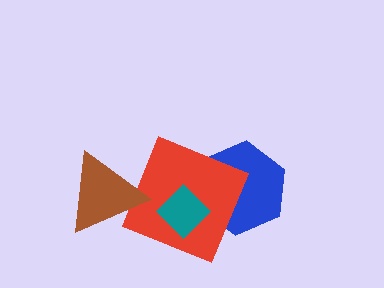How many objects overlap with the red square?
3 objects overlap with the red square.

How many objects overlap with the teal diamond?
2 objects overlap with the teal diamond.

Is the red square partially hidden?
Yes, it is partially covered by another shape.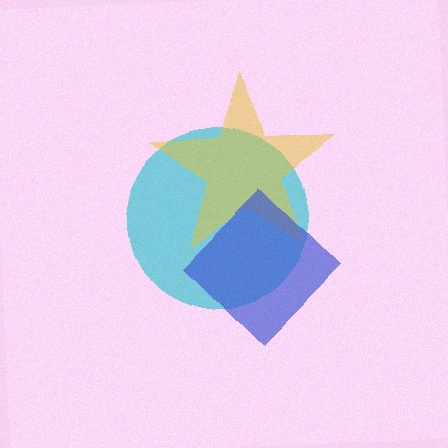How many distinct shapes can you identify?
There are 3 distinct shapes: a cyan circle, a yellow star, a blue diamond.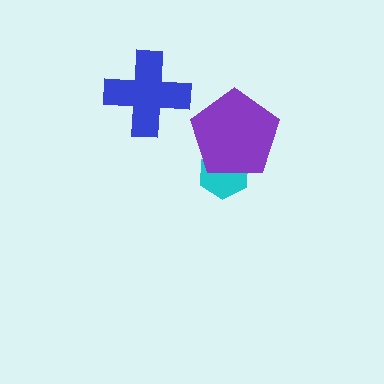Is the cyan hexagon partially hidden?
Yes, it is partially covered by another shape.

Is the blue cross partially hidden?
No, no other shape covers it.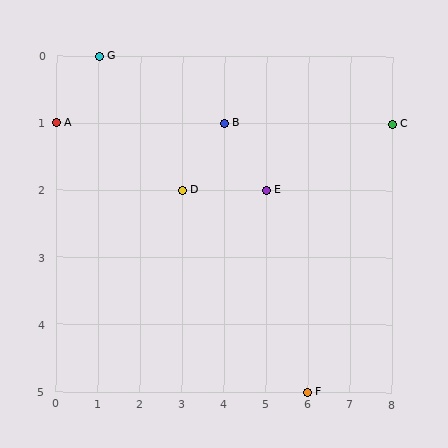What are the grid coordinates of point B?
Point B is at grid coordinates (4, 1).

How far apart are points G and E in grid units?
Points G and E are 4 columns and 2 rows apart (about 4.5 grid units diagonally).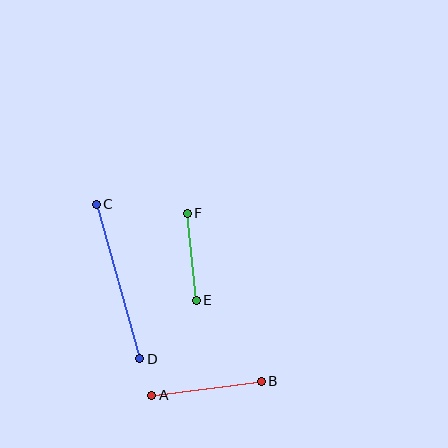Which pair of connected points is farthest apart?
Points C and D are farthest apart.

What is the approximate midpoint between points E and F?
The midpoint is at approximately (192, 257) pixels.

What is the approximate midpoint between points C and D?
The midpoint is at approximately (118, 282) pixels.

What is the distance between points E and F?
The distance is approximately 87 pixels.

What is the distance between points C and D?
The distance is approximately 161 pixels.